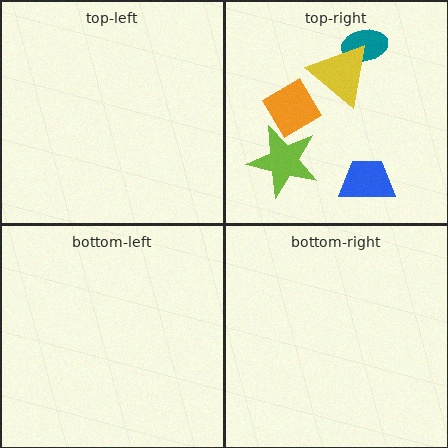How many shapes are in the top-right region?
5.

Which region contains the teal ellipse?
The top-right region.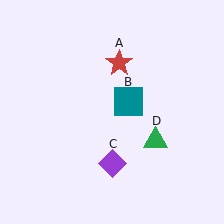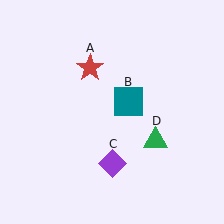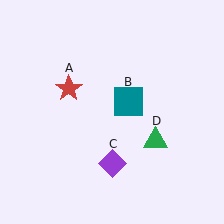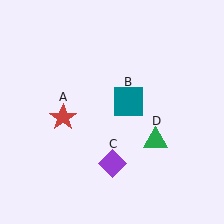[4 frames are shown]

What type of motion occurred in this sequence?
The red star (object A) rotated counterclockwise around the center of the scene.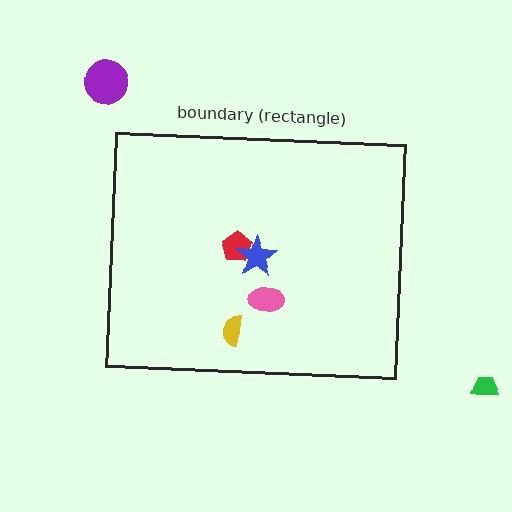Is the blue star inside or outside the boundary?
Inside.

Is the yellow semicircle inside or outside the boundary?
Inside.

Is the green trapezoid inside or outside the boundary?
Outside.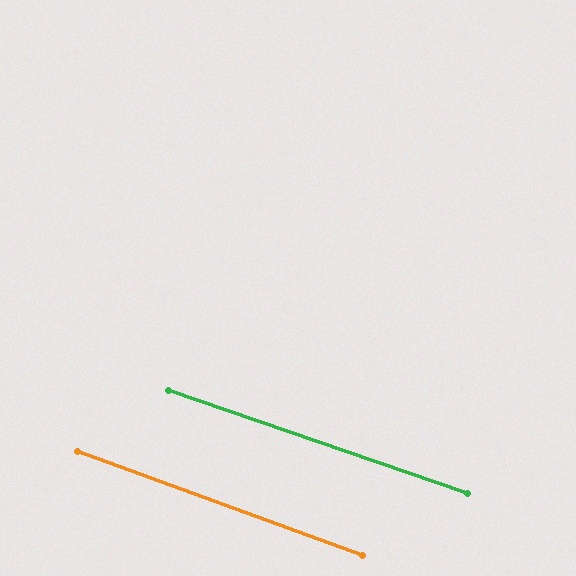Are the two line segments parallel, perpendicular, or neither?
Parallel — their directions differ by only 1.2°.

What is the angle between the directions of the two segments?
Approximately 1 degree.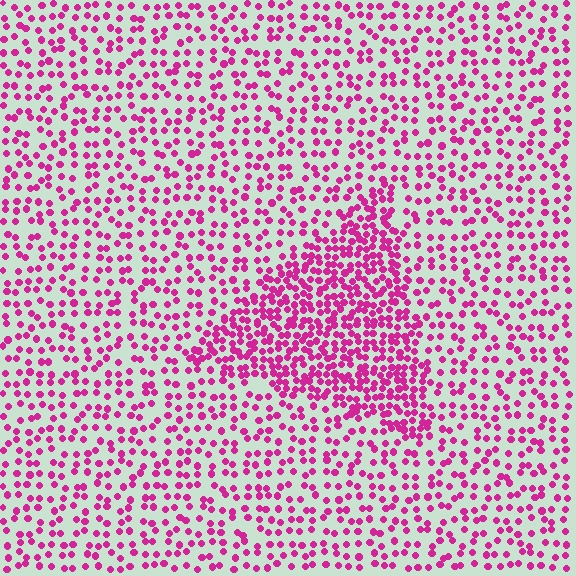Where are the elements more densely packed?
The elements are more densely packed inside the triangle boundary.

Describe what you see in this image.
The image contains small magenta elements arranged at two different densities. A triangle-shaped region is visible where the elements are more densely packed than the surrounding area.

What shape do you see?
I see a triangle.